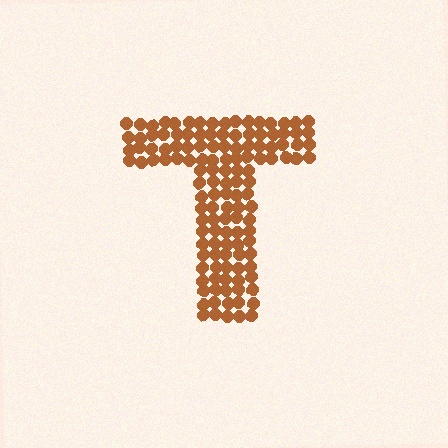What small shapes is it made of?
It is made of small circles.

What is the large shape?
The large shape is the letter T.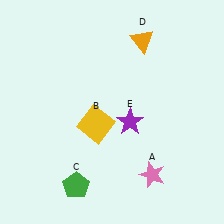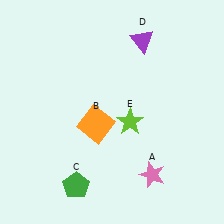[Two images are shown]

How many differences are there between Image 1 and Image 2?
There are 3 differences between the two images.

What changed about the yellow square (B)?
In Image 1, B is yellow. In Image 2, it changed to orange.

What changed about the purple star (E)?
In Image 1, E is purple. In Image 2, it changed to lime.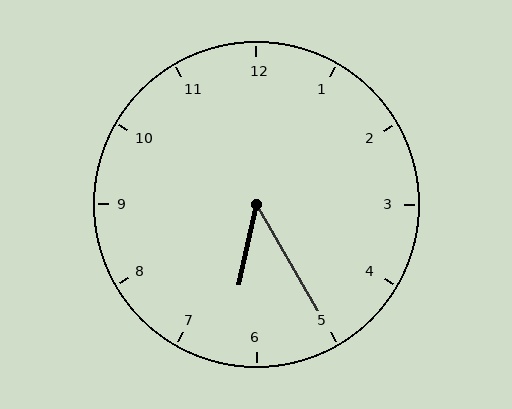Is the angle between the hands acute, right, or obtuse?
It is acute.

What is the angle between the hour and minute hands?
Approximately 42 degrees.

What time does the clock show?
6:25.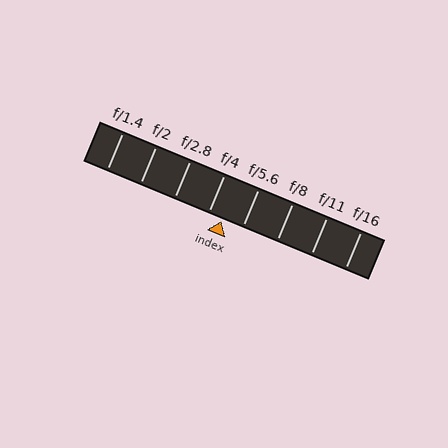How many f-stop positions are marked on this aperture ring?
There are 8 f-stop positions marked.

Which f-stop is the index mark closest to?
The index mark is closest to f/4.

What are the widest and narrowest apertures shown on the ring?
The widest aperture shown is f/1.4 and the narrowest is f/16.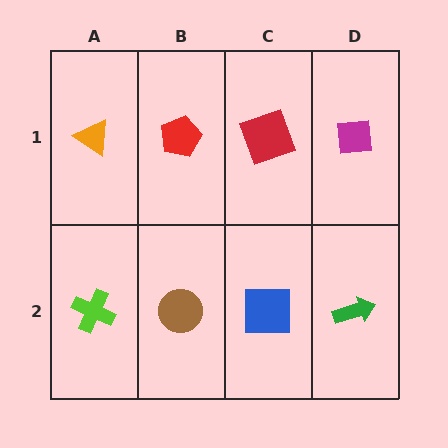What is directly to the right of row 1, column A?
A red pentagon.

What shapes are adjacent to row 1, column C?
A blue square (row 2, column C), a red pentagon (row 1, column B), a magenta square (row 1, column D).